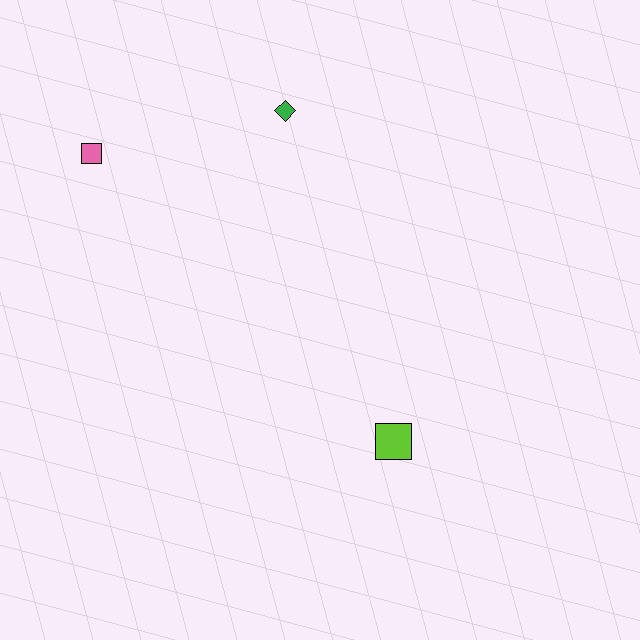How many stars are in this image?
There are no stars.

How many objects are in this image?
There are 3 objects.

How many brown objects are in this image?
There are no brown objects.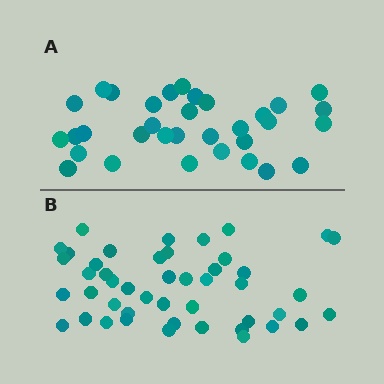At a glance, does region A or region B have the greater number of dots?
Region B (the bottom region) has more dots.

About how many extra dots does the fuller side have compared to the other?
Region B has approximately 15 more dots than region A.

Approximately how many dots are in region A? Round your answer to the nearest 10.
About 30 dots. (The exact count is 33, which rounds to 30.)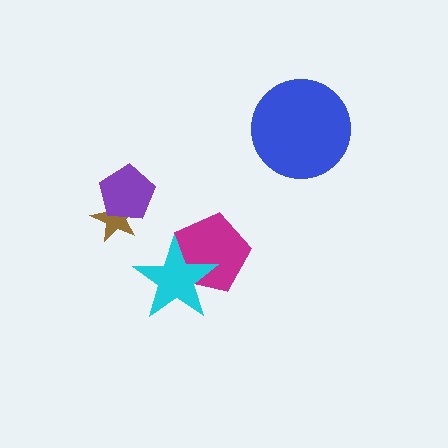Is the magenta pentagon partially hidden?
Yes, it is partially covered by another shape.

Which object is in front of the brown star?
The purple pentagon is in front of the brown star.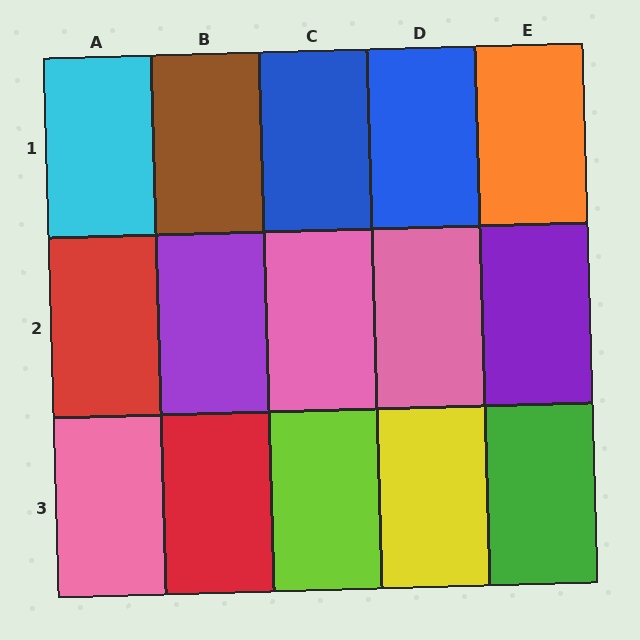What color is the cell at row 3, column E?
Green.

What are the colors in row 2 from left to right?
Red, purple, pink, pink, purple.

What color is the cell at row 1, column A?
Cyan.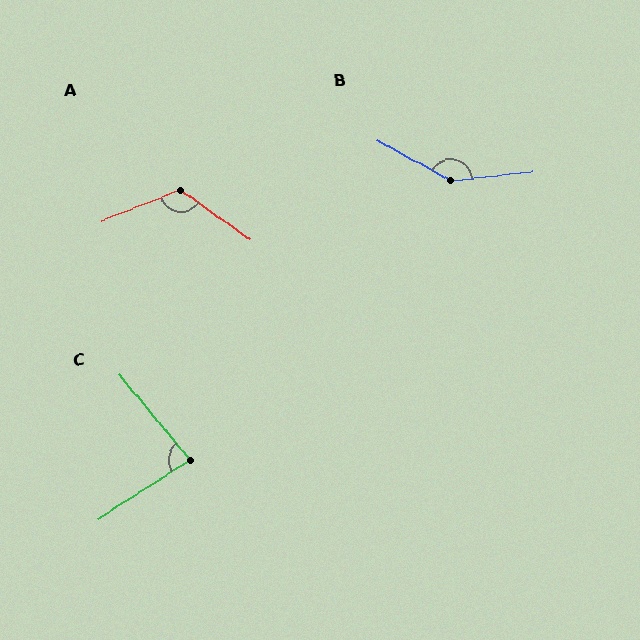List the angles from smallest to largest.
C (83°), A (123°), B (145°).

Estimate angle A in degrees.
Approximately 123 degrees.